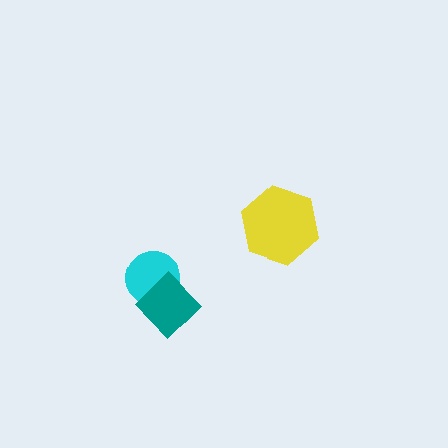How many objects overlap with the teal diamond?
1 object overlaps with the teal diamond.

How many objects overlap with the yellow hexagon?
0 objects overlap with the yellow hexagon.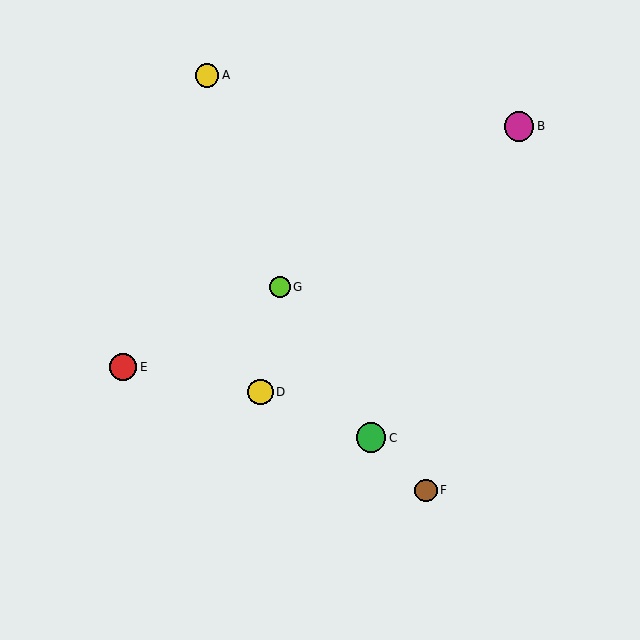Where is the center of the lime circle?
The center of the lime circle is at (280, 287).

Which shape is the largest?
The magenta circle (labeled B) is the largest.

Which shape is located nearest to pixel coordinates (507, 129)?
The magenta circle (labeled B) at (519, 126) is nearest to that location.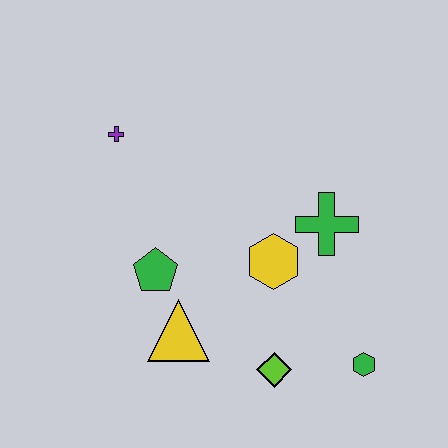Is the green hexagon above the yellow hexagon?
No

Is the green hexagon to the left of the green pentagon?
No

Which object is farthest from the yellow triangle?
The purple cross is farthest from the yellow triangle.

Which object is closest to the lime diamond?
The green hexagon is closest to the lime diamond.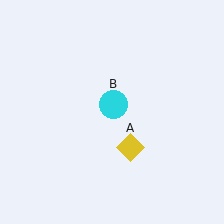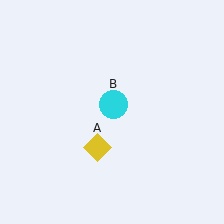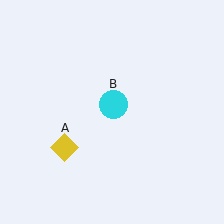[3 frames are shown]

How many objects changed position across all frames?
1 object changed position: yellow diamond (object A).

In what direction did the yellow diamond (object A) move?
The yellow diamond (object A) moved left.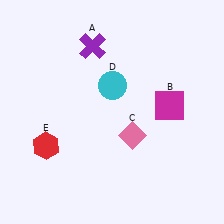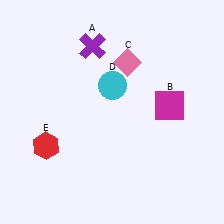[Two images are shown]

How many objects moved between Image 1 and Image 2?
1 object moved between the two images.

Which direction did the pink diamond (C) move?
The pink diamond (C) moved up.